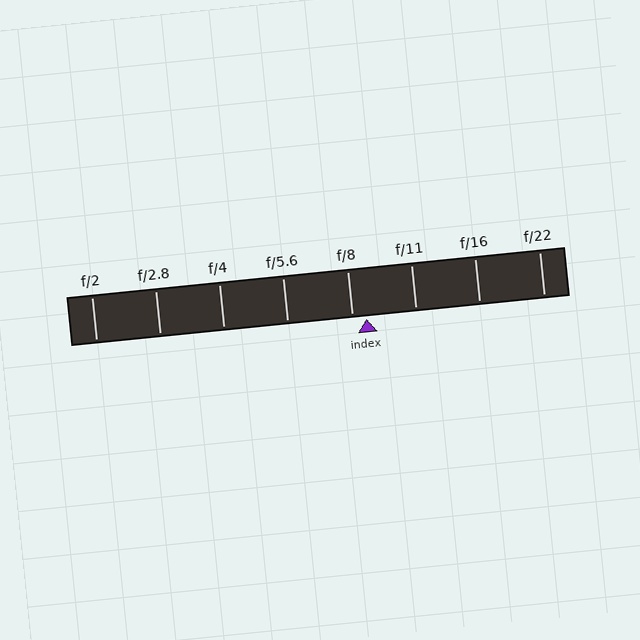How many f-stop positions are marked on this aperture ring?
There are 8 f-stop positions marked.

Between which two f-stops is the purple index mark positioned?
The index mark is between f/8 and f/11.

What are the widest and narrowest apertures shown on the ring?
The widest aperture shown is f/2 and the narrowest is f/22.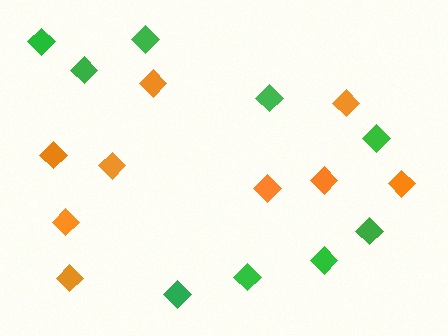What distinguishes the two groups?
There are 2 groups: one group of green diamonds (9) and one group of orange diamonds (9).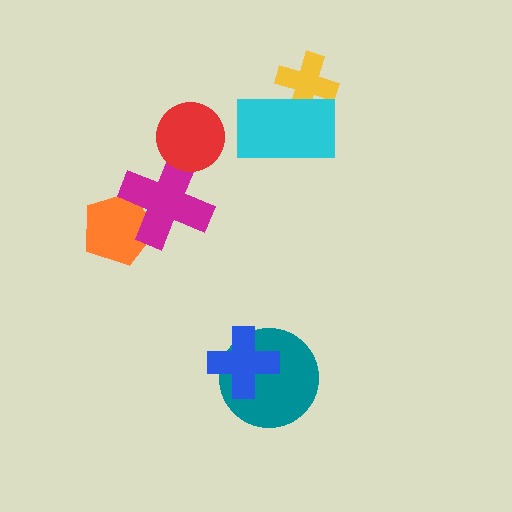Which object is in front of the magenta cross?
The red circle is in front of the magenta cross.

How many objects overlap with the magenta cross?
2 objects overlap with the magenta cross.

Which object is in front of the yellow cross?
The cyan rectangle is in front of the yellow cross.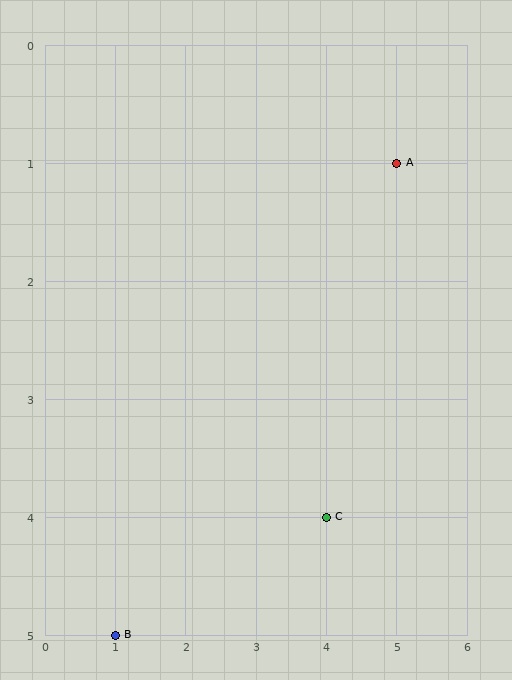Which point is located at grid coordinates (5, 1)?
Point A is at (5, 1).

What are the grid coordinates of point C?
Point C is at grid coordinates (4, 4).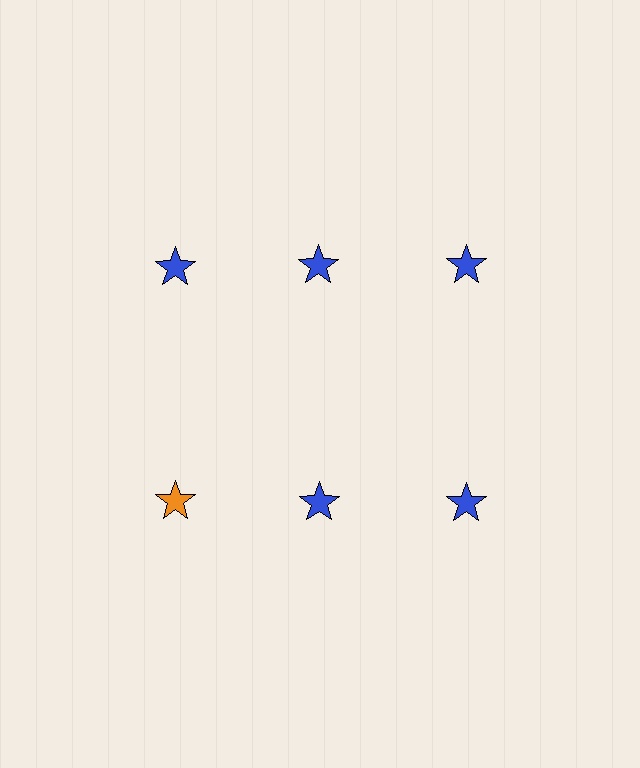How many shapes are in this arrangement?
There are 6 shapes arranged in a grid pattern.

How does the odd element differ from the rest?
It has a different color: orange instead of blue.